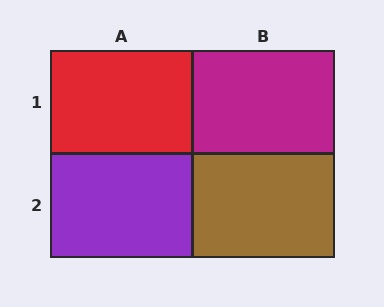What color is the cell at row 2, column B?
Brown.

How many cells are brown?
1 cell is brown.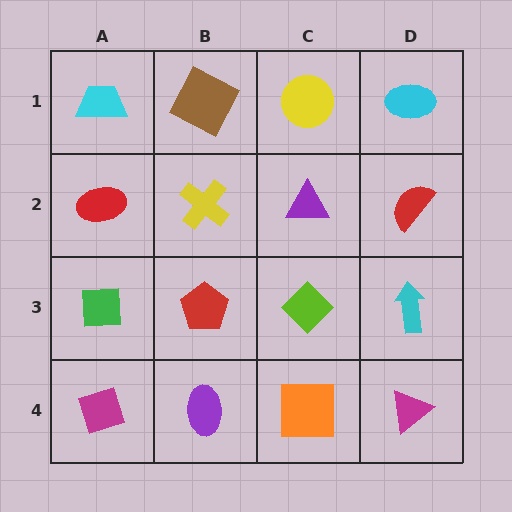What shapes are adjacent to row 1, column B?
A yellow cross (row 2, column B), a cyan trapezoid (row 1, column A), a yellow circle (row 1, column C).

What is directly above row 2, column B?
A brown square.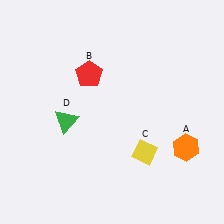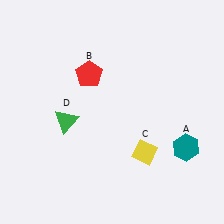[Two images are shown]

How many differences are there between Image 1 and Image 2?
There is 1 difference between the two images.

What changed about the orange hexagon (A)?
In Image 1, A is orange. In Image 2, it changed to teal.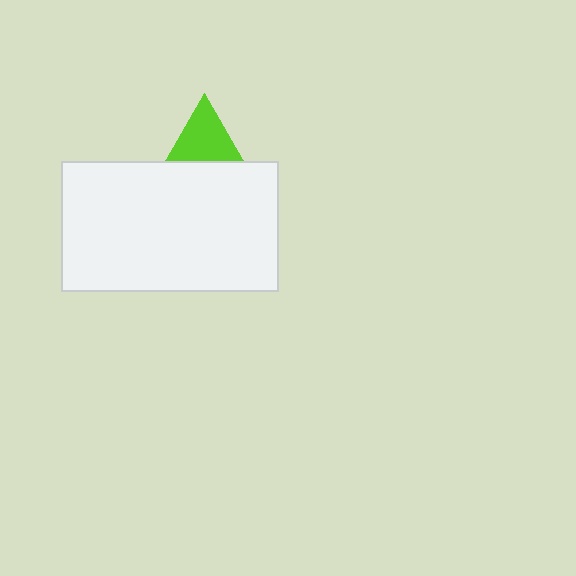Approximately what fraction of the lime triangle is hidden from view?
Roughly 58% of the lime triangle is hidden behind the white rectangle.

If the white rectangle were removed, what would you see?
You would see the complete lime triangle.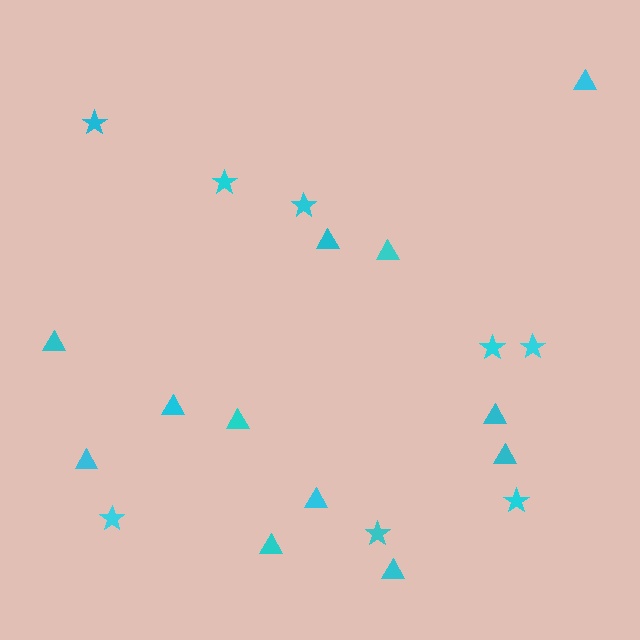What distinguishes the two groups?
There are 2 groups: one group of triangles (12) and one group of stars (8).